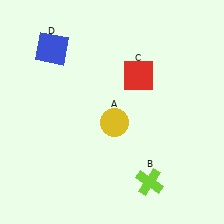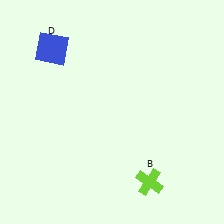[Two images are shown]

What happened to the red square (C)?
The red square (C) was removed in Image 2. It was in the top-right area of Image 1.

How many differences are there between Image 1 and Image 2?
There are 2 differences between the two images.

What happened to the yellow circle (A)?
The yellow circle (A) was removed in Image 2. It was in the bottom-right area of Image 1.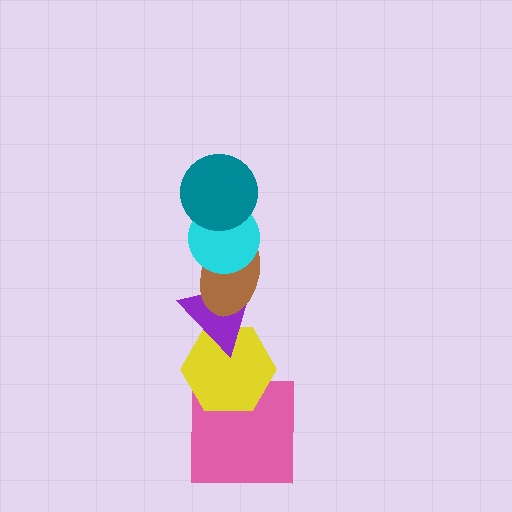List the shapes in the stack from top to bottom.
From top to bottom: the teal circle, the cyan circle, the brown ellipse, the purple triangle, the yellow hexagon, the pink square.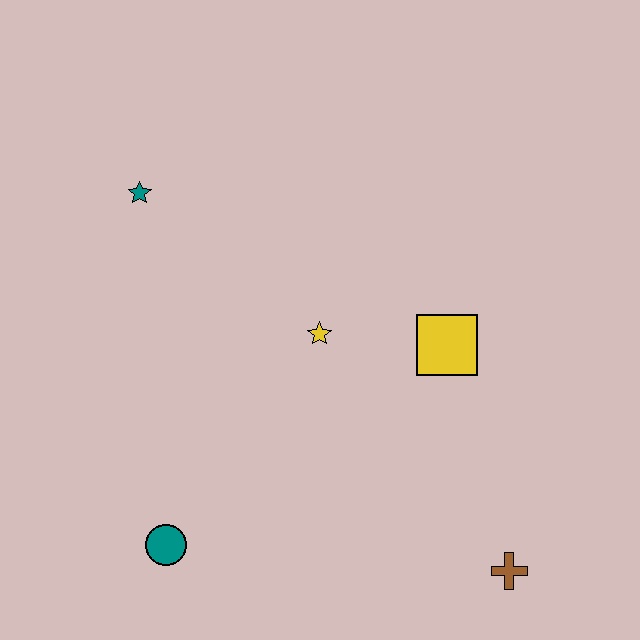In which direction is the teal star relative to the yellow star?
The teal star is to the left of the yellow star.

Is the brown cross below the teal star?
Yes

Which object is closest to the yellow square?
The yellow star is closest to the yellow square.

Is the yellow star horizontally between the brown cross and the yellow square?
No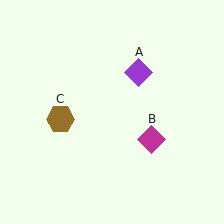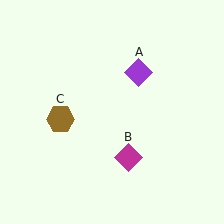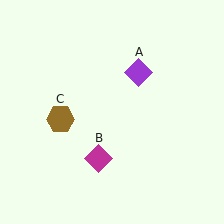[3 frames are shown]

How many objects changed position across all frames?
1 object changed position: magenta diamond (object B).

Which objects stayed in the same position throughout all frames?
Purple diamond (object A) and brown hexagon (object C) remained stationary.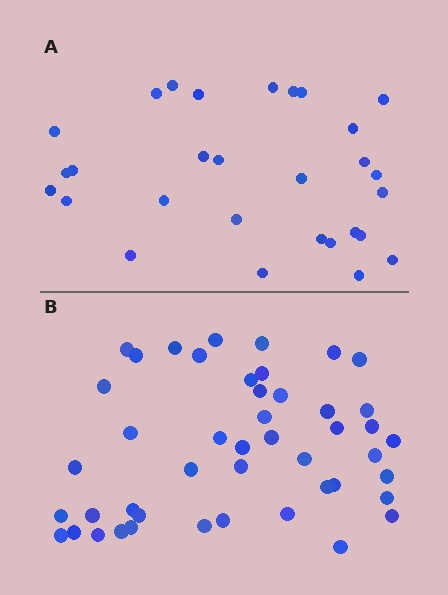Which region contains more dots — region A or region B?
Region B (the bottom region) has more dots.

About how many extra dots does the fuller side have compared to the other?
Region B has approximately 15 more dots than region A.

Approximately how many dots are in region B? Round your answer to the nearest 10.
About 50 dots. (The exact count is 46, which rounds to 50.)